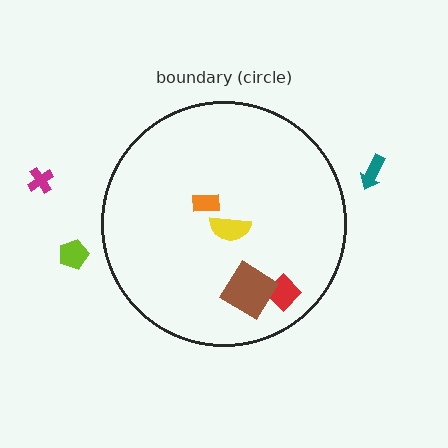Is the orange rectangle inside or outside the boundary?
Inside.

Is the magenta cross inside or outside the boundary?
Outside.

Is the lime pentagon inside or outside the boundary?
Outside.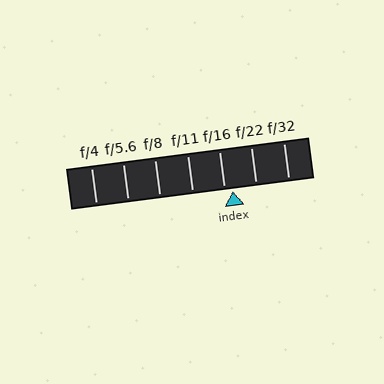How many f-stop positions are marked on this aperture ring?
There are 7 f-stop positions marked.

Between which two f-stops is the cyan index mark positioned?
The index mark is between f/16 and f/22.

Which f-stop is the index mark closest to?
The index mark is closest to f/16.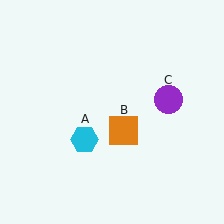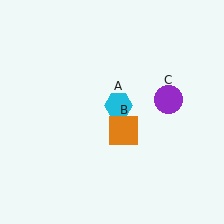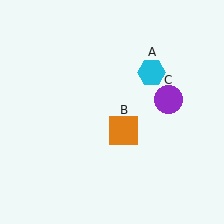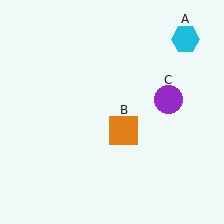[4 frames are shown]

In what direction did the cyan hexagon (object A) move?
The cyan hexagon (object A) moved up and to the right.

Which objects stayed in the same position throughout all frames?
Orange square (object B) and purple circle (object C) remained stationary.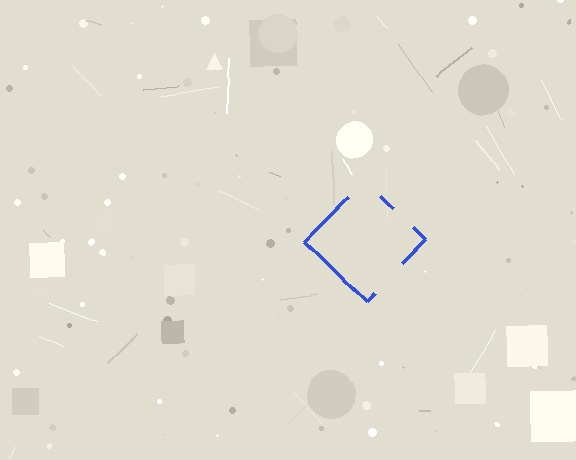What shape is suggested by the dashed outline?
The dashed outline suggests a diamond.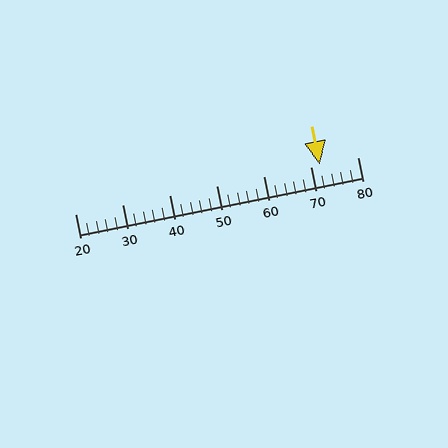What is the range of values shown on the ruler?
The ruler shows values from 20 to 80.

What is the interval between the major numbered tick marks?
The major tick marks are spaced 10 units apart.